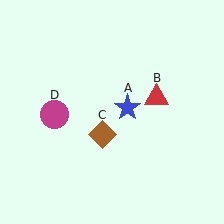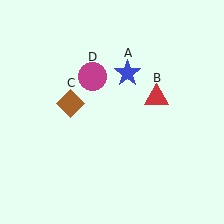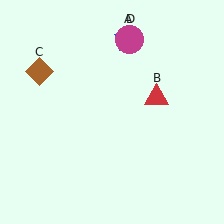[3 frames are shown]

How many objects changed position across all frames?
3 objects changed position: blue star (object A), brown diamond (object C), magenta circle (object D).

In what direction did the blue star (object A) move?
The blue star (object A) moved up.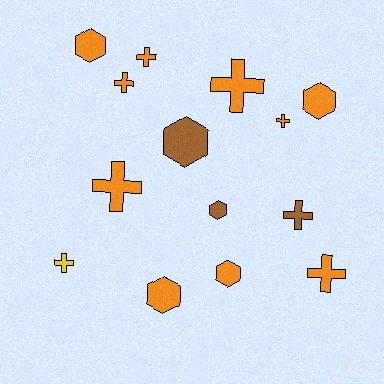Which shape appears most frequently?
Cross, with 8 objects.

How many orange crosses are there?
There are 6 orange crosses.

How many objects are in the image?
There are 14 objects.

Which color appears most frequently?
Orange, with 10 objects.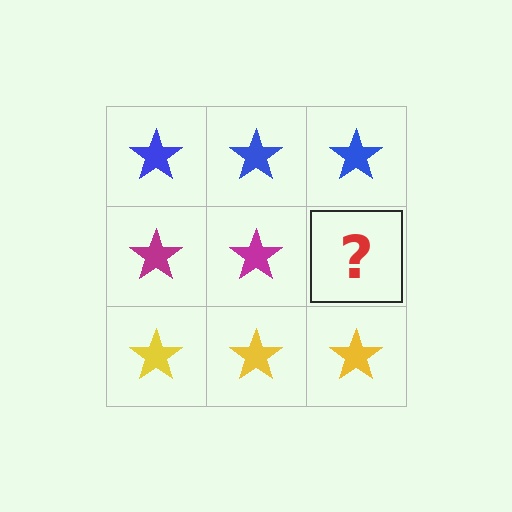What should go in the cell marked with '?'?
The missing cell should contain a magenta star.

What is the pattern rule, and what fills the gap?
The rule is that each row has a consistent color. The gap should be filled with a magenta star.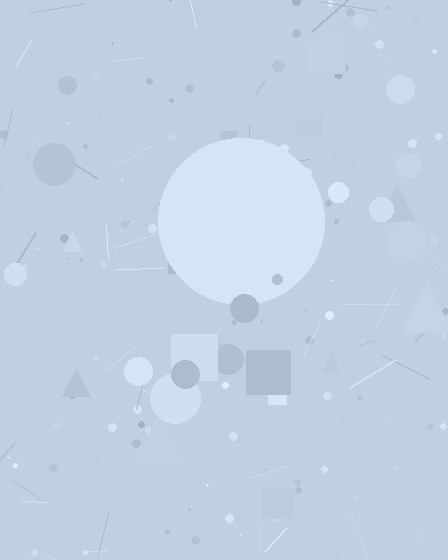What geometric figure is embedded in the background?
A circle is embedded in the background.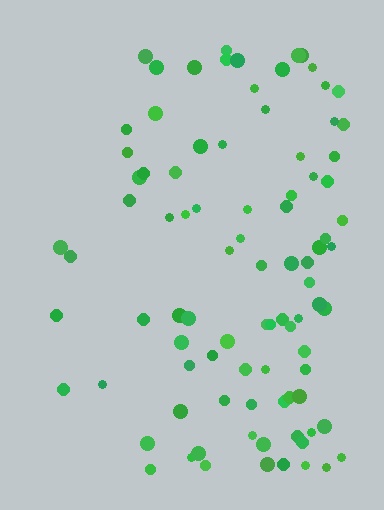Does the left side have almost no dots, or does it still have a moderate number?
Still a moderate number, just noticeably fewer than the right.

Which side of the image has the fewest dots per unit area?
The left.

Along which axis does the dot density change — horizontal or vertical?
Horizontal.